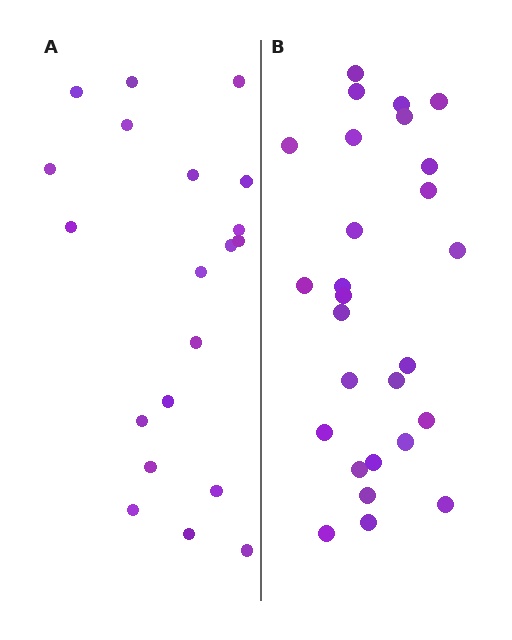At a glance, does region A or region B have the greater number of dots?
Region B (the right region) has more dots.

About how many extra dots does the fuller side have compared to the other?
Region B has roughly 8 or so more dots than region A.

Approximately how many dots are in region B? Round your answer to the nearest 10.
About 30 dots. (The exact count is 27, which rounds to 30.)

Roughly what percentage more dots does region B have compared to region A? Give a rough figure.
About 35% more.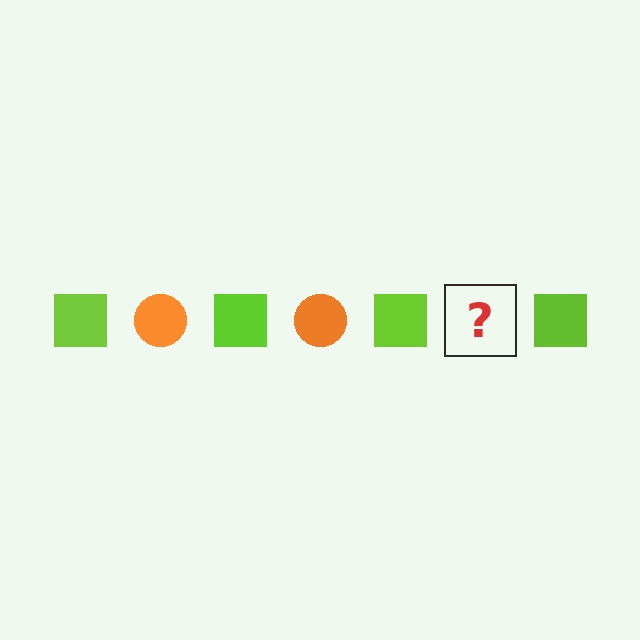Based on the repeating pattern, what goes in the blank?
The blank should be an orange circle.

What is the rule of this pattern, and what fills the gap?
The rule is that the pattern alternates between lime square and orange circle. The gap should be filled with an orange circle.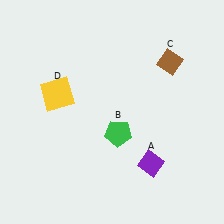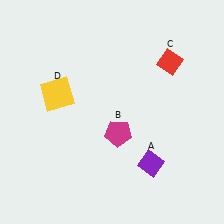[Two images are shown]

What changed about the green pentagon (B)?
In Image 1, B is green. In Image 2, it changed to magenta.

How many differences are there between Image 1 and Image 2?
There are 2 differences between the two images.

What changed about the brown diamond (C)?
In Image 1, C is brown. In Image 2, it changed to red.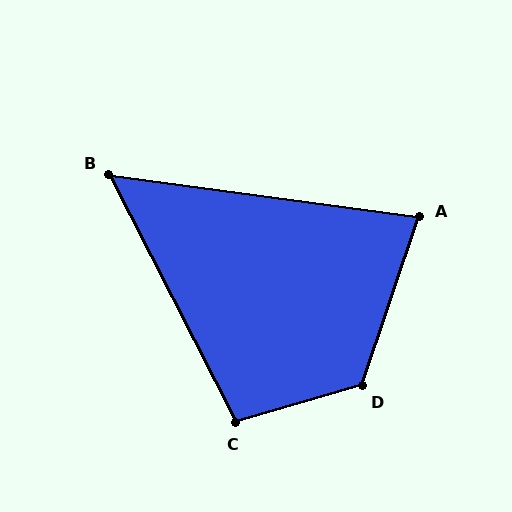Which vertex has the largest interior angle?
D, at approximately 125 degrees.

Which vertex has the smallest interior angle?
B, at approximately 55 degrees.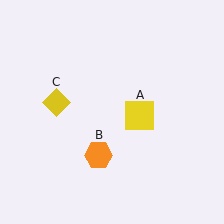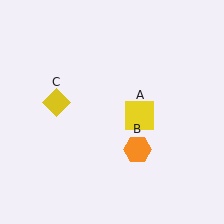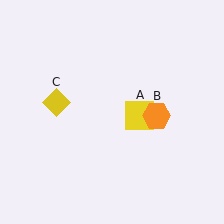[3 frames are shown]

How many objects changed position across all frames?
1 object changed position: orange hexagon (object B).